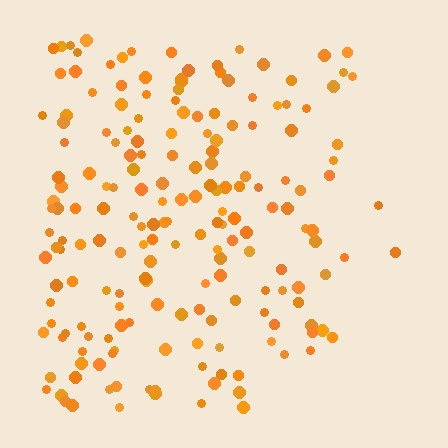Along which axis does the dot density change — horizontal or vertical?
Horizontal.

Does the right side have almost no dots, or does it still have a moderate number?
Still a moderate number, just noticeably fewer than the left.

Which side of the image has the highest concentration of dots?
The left.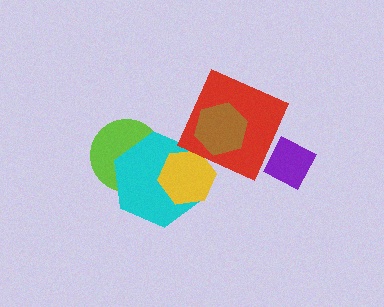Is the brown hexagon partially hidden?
No, no other shape covers it.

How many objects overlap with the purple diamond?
0 objects overlap with the purple diamond.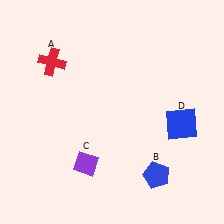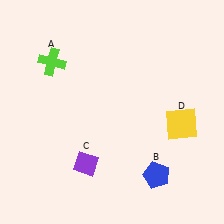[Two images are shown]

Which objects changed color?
A changed from red to lime. D changed from blue to yellow.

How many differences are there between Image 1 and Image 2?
There are 2 differences between the two images.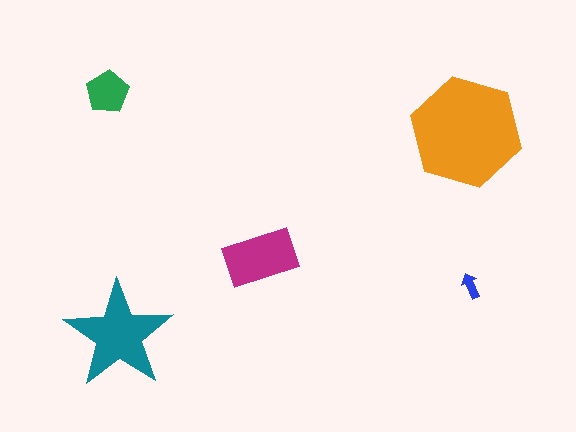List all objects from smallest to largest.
The blue arrow, the green pentagon, the magenta rectangle, the teal star, the orange hexagon.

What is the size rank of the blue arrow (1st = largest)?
5th.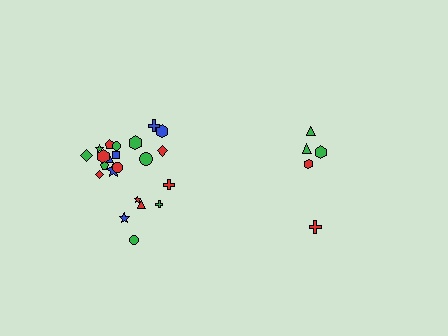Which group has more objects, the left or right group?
The left group.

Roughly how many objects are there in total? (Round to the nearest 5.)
Roughly 25 objects in total.